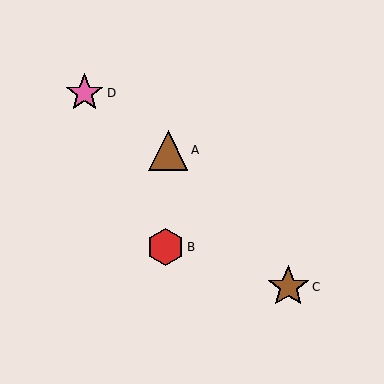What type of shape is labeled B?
Shape B is a red hexagon.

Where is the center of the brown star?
The center of the brown star is at (288, 287).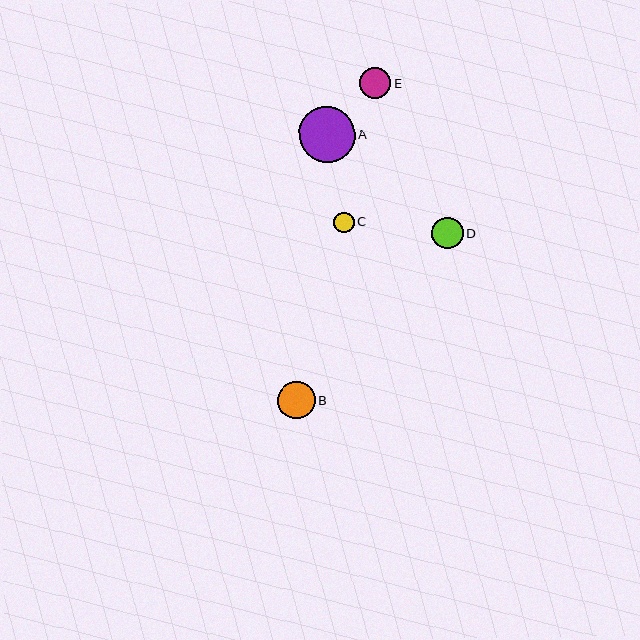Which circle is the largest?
Circle A is the largest with a size of approximately 56 pixels.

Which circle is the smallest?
Circle C is the smallest with a size of approximately 20 pixels.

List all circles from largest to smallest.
From largest to smallest: A, B, E, D, C.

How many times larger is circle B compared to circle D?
Circle B is approximately 1.2 times the size of circle D.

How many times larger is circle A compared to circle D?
Circle A is approximately 1.8 times the size of circle D.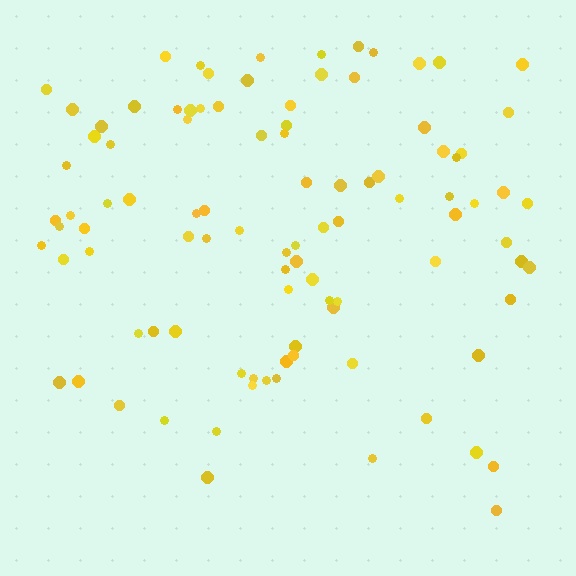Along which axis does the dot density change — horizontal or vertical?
Vertical.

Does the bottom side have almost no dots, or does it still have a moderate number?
Still a moderate number, just noticeably fewer than the top.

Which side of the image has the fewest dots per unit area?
The bottom.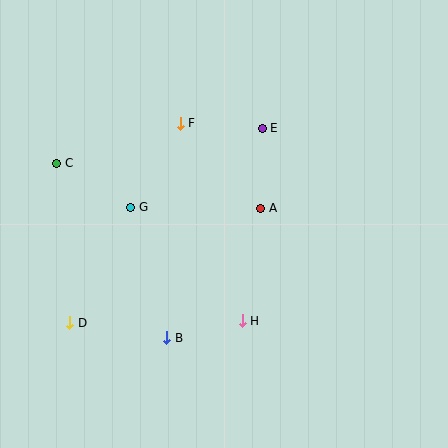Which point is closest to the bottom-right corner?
Point H is closest to the bottom-right corner.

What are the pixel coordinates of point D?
Point D is at (70, 323).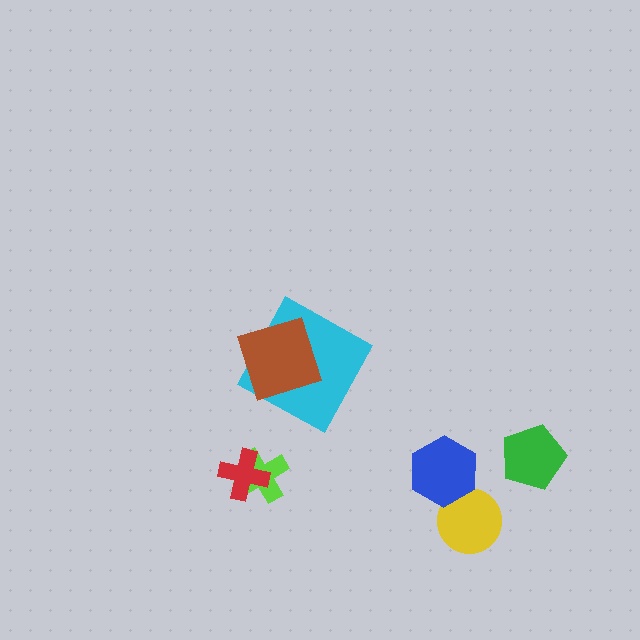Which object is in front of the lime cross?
The red cross is in front of the lime cross.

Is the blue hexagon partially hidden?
No, no other shape covers it.